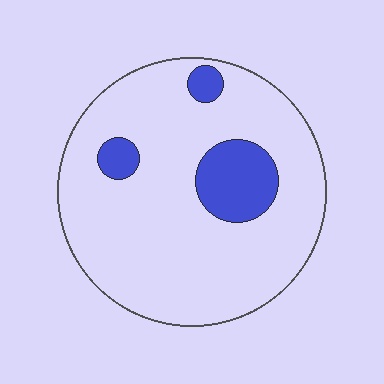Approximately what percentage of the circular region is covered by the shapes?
Approximately 15%.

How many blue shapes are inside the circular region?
3.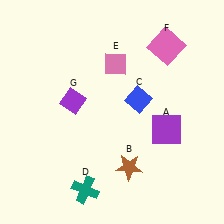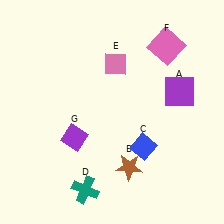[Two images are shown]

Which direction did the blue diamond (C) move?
The blue diamond (C) moved down.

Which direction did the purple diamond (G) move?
The purple diamond (G) moved down.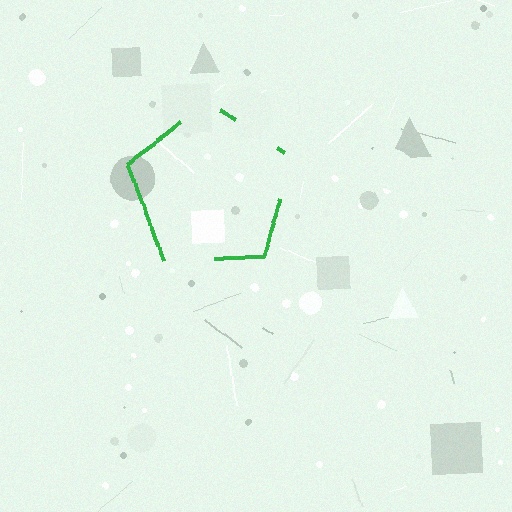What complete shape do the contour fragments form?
The contour fragments form a pentagon.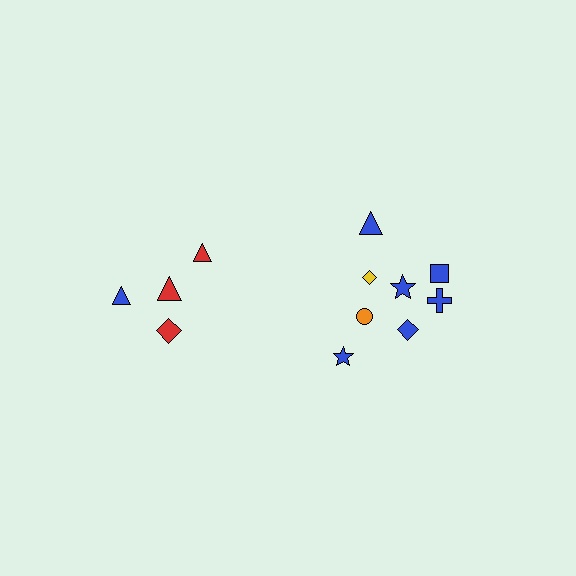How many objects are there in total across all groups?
There are 12 objects.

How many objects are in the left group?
There are 4 objects.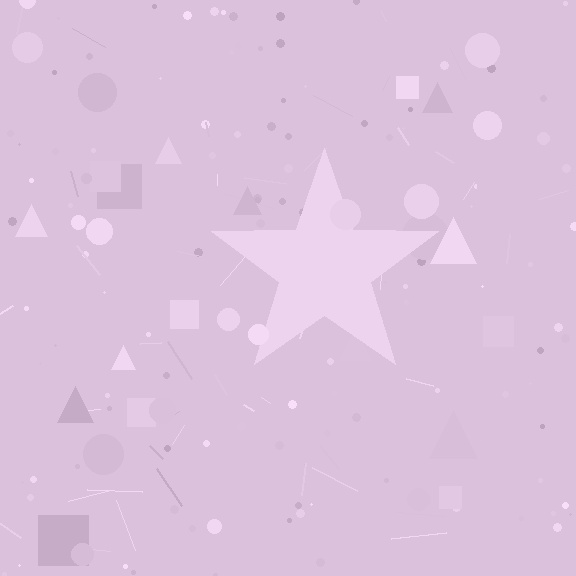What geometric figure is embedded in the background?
A star is embedded in the background.